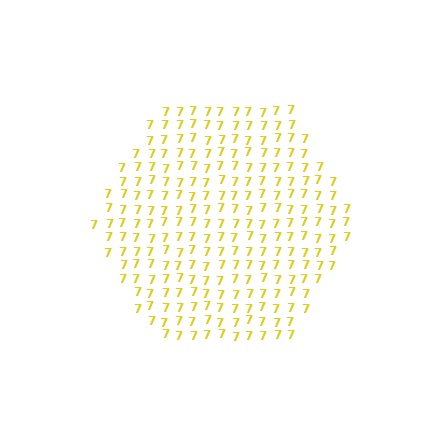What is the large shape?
The large shape is a hexagon.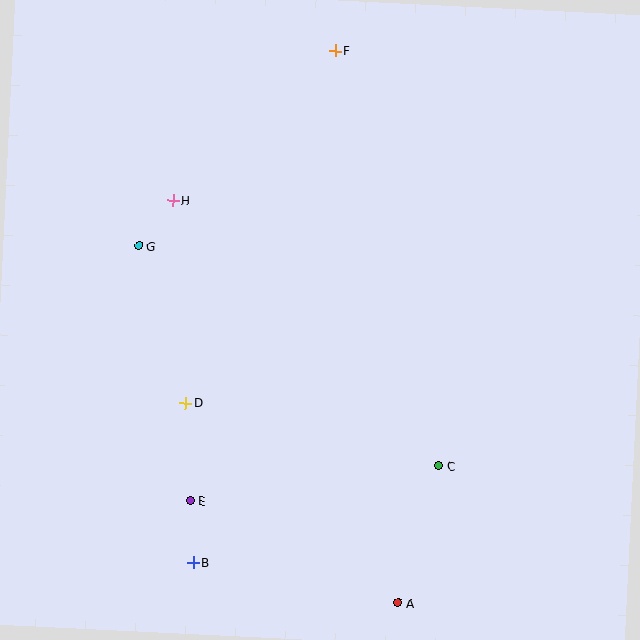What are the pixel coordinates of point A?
Point A is at (398, 603).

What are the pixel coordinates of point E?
Point E is at (190, 501).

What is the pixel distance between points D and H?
The distance between D and H is 203 pixels.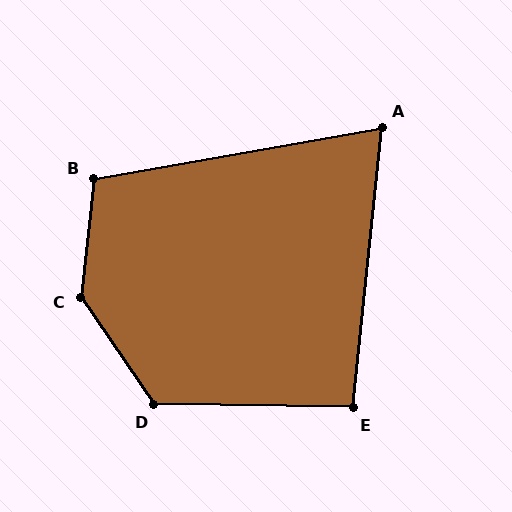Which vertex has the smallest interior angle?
A, at approximately 74 degrees.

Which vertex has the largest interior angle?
C, at approximately 140 degrees.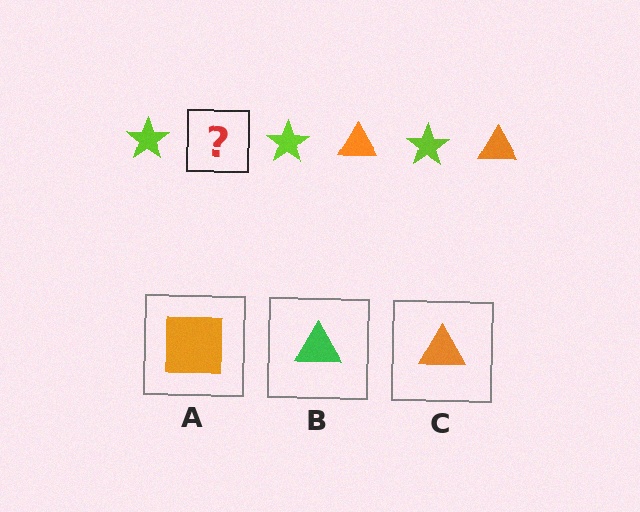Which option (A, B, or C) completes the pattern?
C.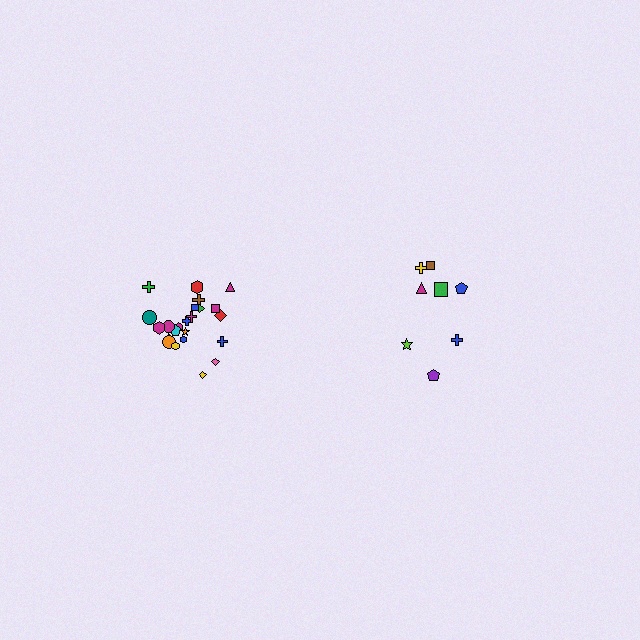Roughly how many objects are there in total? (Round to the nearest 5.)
Roughly 35 objects in total.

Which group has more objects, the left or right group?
The left group.